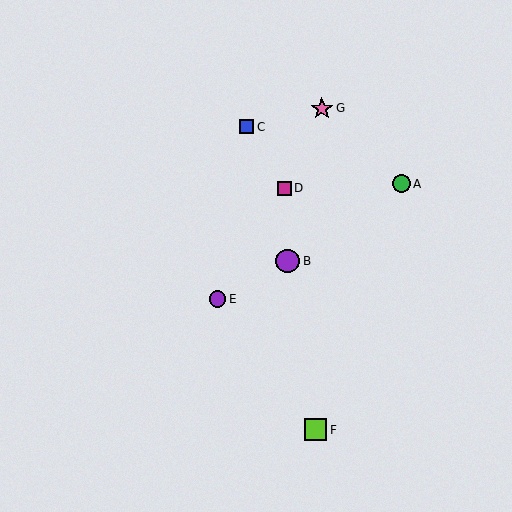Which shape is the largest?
The purple circle (labeled B) is the largest.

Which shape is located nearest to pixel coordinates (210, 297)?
The purple circle (labeled E) at (218, 299) is nearest to that location.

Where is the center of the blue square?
The center of the blue square is at (247, 127).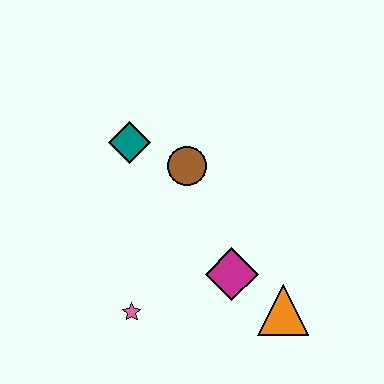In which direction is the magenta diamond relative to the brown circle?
The magenta diamond is below the brown circle.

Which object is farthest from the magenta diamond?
The teal diamond is farthest from the magenta diamond.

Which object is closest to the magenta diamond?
The orange triangle is closest to the magenta diamond.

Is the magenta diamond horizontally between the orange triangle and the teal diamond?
Yes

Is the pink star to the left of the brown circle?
Yes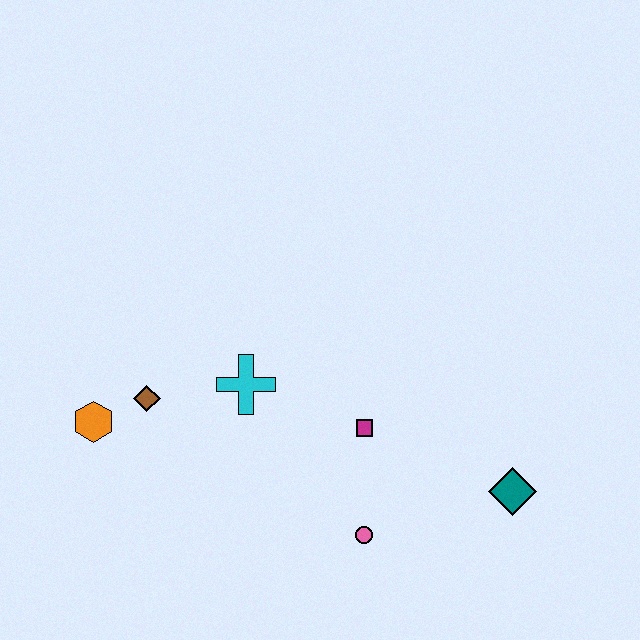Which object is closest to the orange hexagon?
The brown diamond is closest to the orange hexagon.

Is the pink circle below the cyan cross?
Yes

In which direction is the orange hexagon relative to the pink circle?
The orange hexagon is to the left of the pink circle.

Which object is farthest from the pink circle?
The orange hexagon is farthest from the pink circle.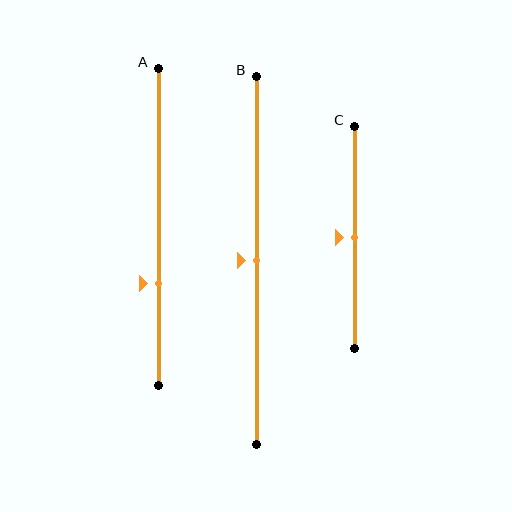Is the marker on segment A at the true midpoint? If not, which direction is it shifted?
No, the marker on segment A is shifted downward by about 18% of the segment length.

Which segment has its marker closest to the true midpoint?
Segment B has its marker closest to the true midpoint.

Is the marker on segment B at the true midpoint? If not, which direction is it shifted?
Yes, the marker on segment B is at the true midpoint.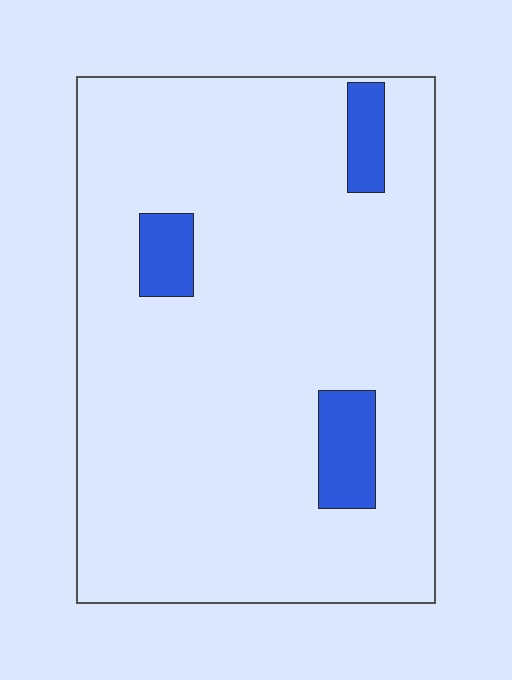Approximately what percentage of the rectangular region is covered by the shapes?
Approximately 10%.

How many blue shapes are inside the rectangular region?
3.